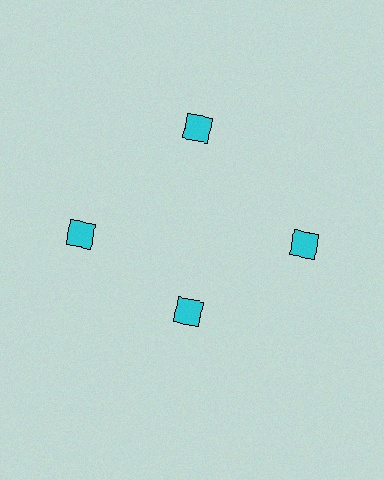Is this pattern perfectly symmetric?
No. The 4 cyan squares are arranged in a ring, but one element near the 6 o'clock position is pulled inward toward the center, breaking the 4-fold rotational symmetry.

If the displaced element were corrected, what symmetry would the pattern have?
It would have 4-fold rotational symmetry — the pattern would map onto itself every 90 degrees.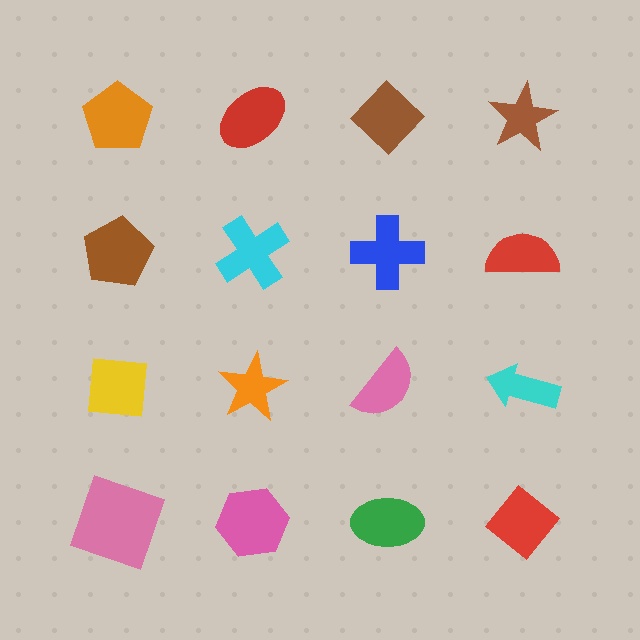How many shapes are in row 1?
4 shapes.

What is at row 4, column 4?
A red diamond.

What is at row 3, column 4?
A cyan arrow.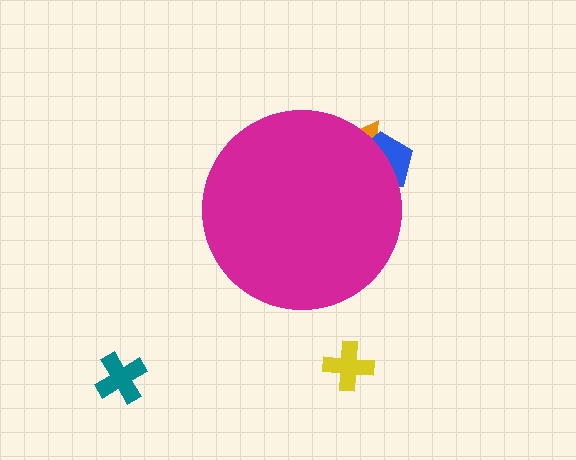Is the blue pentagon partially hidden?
Yes, the blue pentagon is partially hidden behind the magenta circle.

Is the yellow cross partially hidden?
No, the yellow cross is fully visible.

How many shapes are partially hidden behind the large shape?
2 shapes are partially hidden.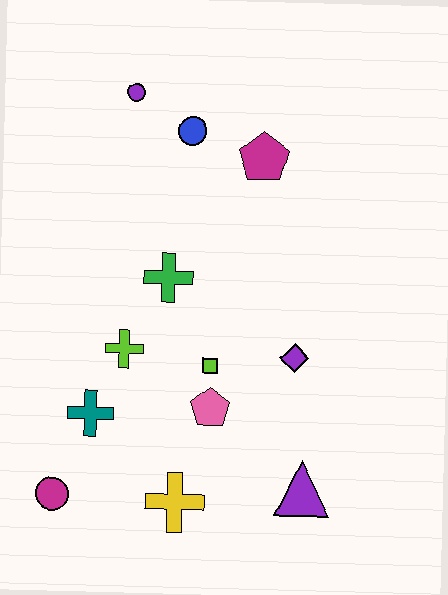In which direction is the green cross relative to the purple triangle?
The green cross is above the purple triangle.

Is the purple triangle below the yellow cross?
No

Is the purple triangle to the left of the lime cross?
No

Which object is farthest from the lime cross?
The purple circle is farthest from the lime cross.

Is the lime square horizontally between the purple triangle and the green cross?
Yes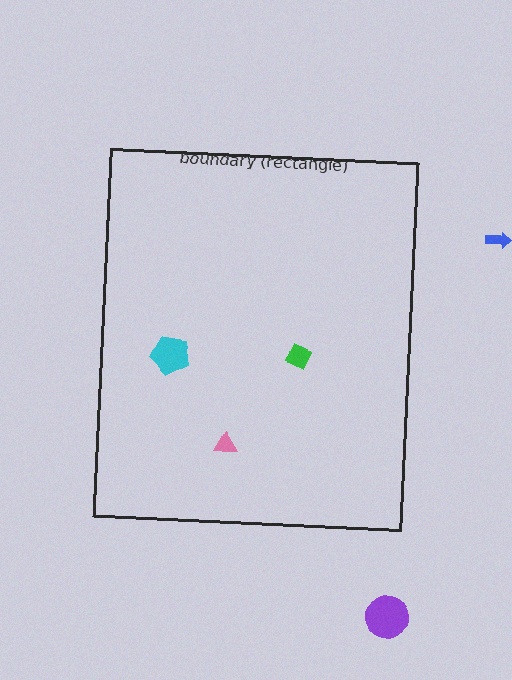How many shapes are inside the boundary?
3 inside, 2 outside.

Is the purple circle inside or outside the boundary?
Outside.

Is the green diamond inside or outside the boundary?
Inside.